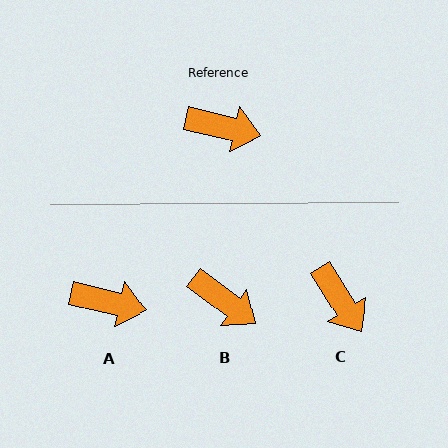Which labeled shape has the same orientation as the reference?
A.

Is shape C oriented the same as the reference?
No, it is off by about 45 degrees.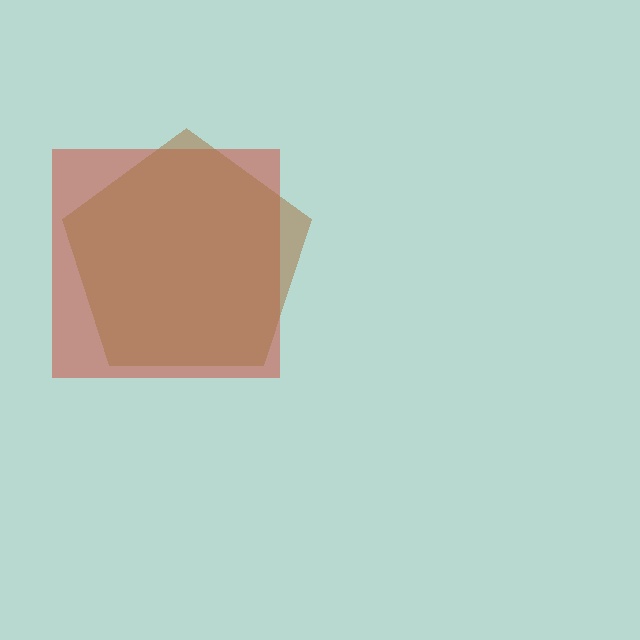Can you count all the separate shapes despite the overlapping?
Yes, there are 2 separate shapes.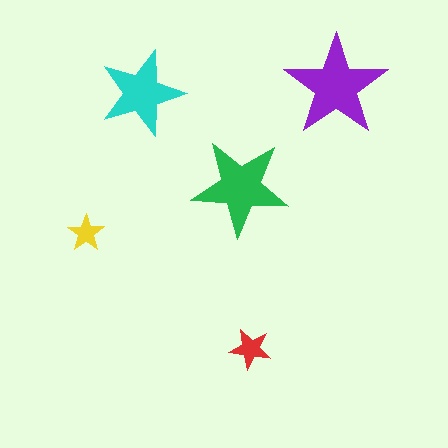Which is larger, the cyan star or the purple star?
The purple one.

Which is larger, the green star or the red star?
The green one.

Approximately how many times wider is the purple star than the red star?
About 2.5 times wider.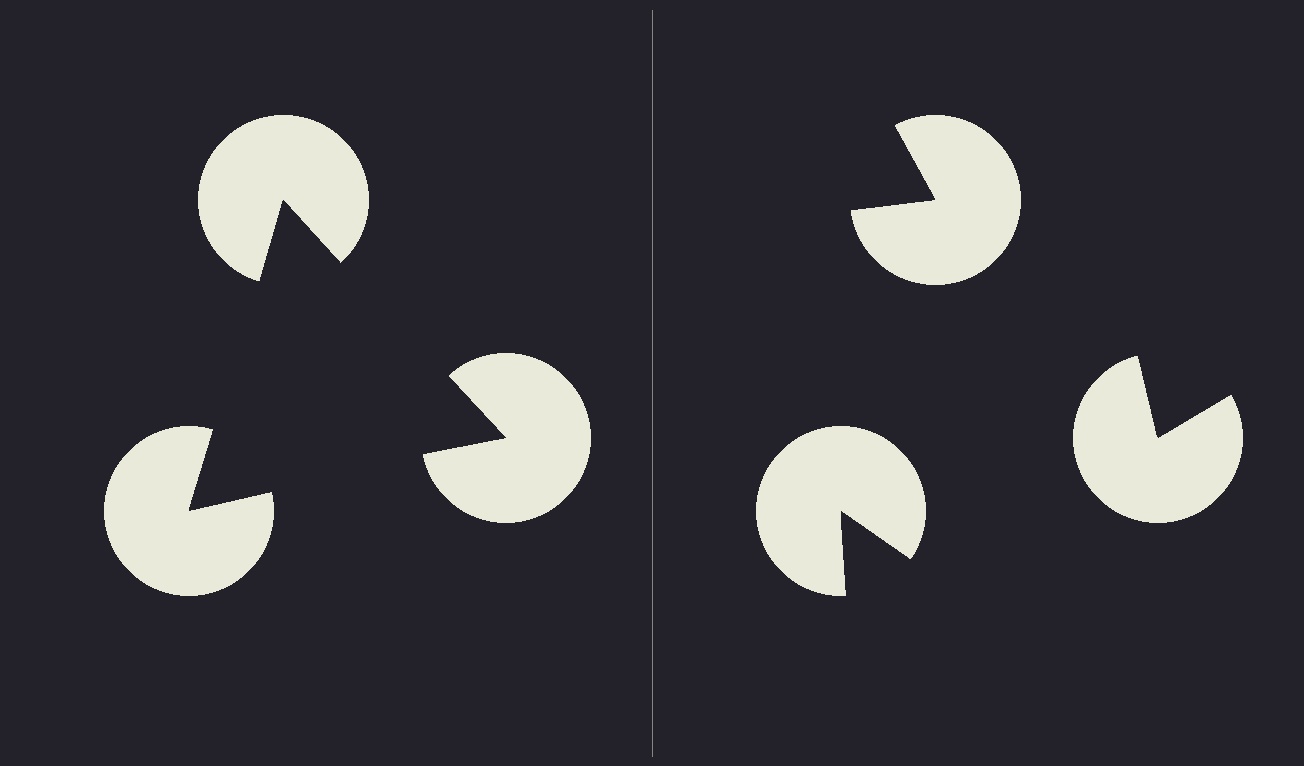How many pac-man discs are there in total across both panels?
6 — 3 on each side.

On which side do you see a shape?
An illusory triangle appears on the left side. On the right side the wedge cuts are rotated, so no coherent shape forms.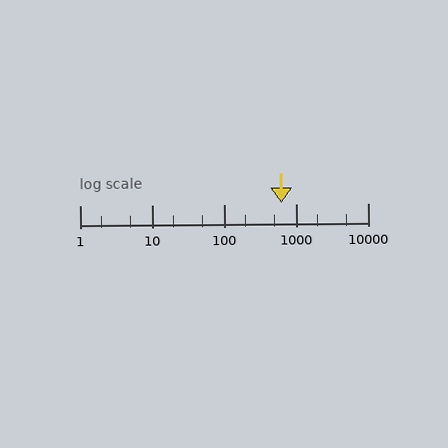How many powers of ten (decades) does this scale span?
The scale spans 4 decades, from 1 to 10000.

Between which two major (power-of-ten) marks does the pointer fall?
The pointer is between 100 and 1000.